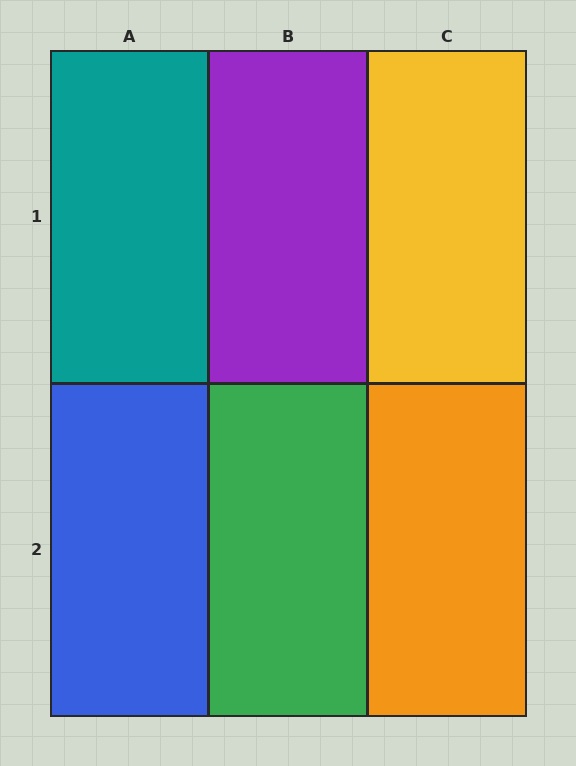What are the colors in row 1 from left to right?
Teal, purple, yellow.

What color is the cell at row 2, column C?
Orange.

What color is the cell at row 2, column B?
Green.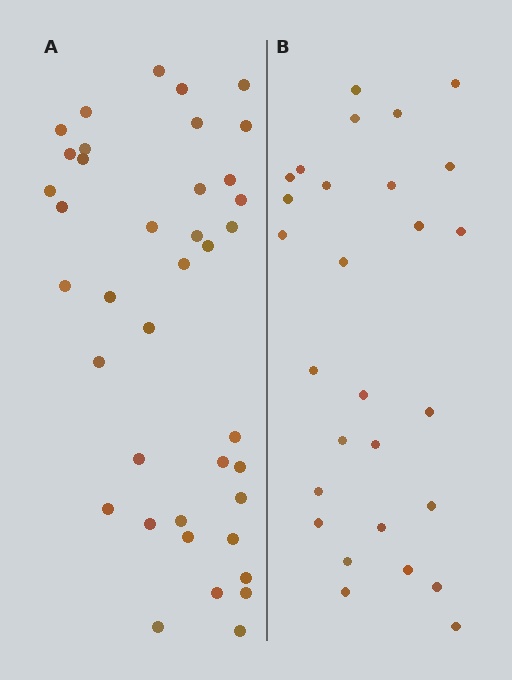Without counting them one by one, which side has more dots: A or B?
Region A (the left region) has more dots.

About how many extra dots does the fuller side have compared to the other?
Region A has roughly 12 or so more dots than region B.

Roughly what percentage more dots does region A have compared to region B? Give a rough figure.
About 40% more.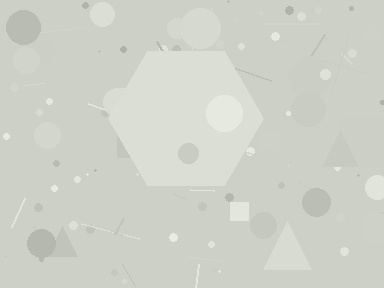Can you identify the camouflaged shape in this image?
The camouflaged shape is a hexagon.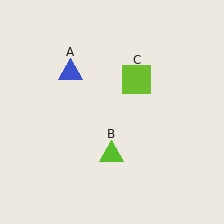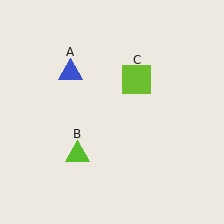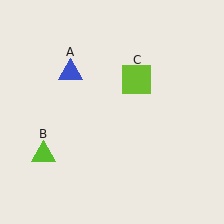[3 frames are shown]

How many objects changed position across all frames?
1 object changed position: lime triangle (object B).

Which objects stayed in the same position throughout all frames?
Blue triangle (object A) and lime square (object C) remained stationary.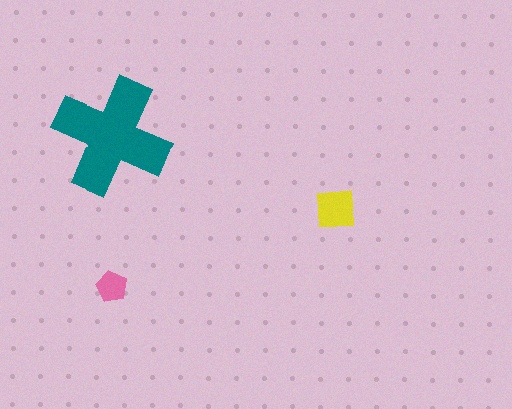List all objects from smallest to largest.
The pink pentagon, the yellow square, the teal cross.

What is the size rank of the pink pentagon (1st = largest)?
3rd.